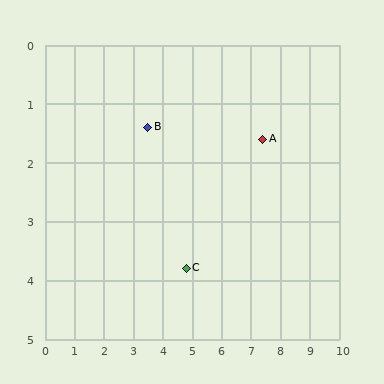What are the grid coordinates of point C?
Point C is at approximately (4.8, 3.8).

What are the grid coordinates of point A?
Point A is at approximately (7.4, 1.6).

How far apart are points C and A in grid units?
Points C and A are about 3.4 grid units apart.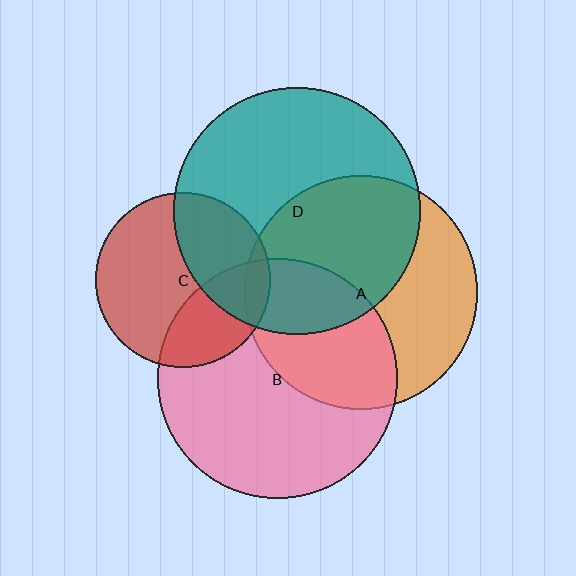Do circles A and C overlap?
Yes.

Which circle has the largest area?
Circle D (teal).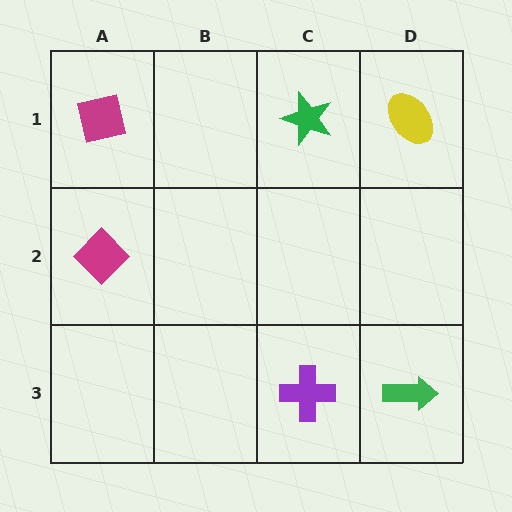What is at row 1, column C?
A green star.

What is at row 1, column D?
A yellow ellipse.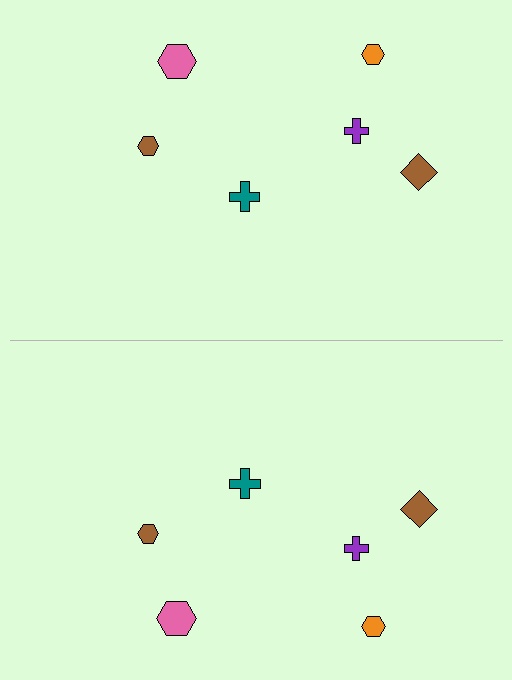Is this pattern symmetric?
Yes, this pattern has bilateral (reflection) symmetry.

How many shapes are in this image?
There are 12 shapes in this image.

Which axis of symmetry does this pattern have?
The pattern has a horizontal axis of symmetry running through the center of the image.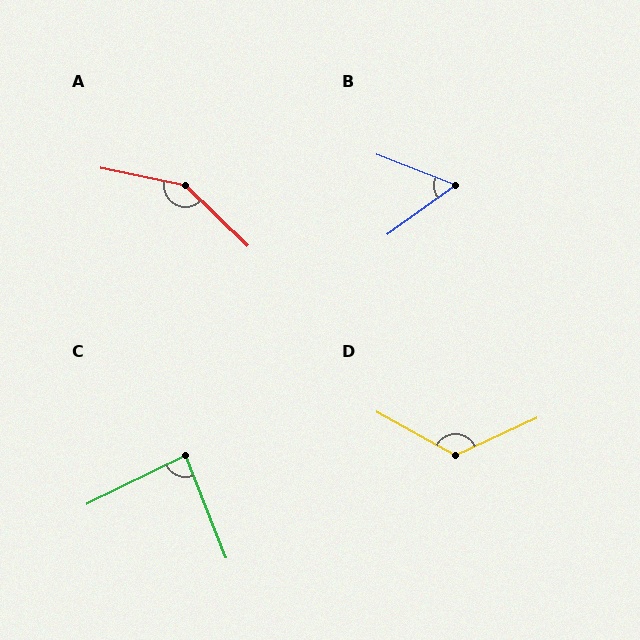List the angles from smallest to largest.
B (57°), C (85°), D (126°), A (148°).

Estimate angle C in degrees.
Approximately 85 degrees.